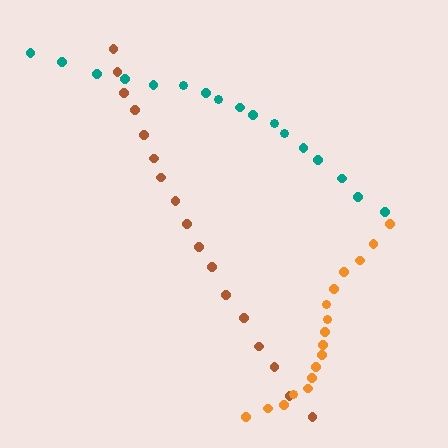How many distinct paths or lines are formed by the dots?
There are 3 distinct paths.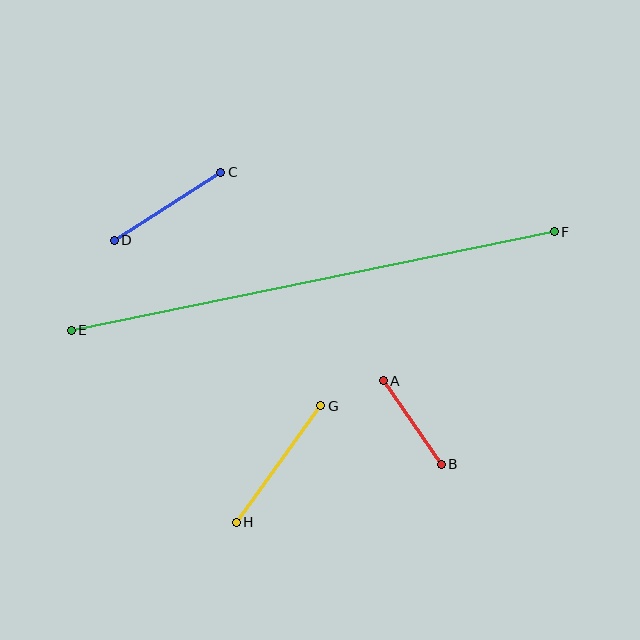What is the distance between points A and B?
The distance is approximately 102 pixels.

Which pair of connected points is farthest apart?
Points E and F are farthest apart.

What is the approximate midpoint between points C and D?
The midpoint is at approximately (168, 206) pixels.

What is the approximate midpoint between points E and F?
The midpoint is at approximately (313, 281) pixels.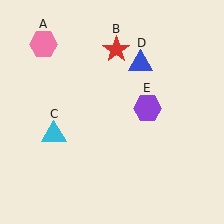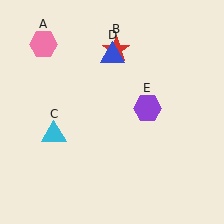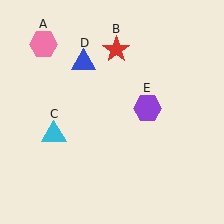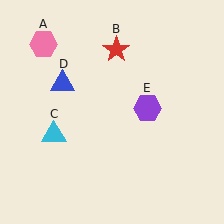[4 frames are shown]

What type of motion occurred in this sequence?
The blue triangle (object D) rotated counterclockwise around the center of the scene.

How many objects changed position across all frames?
1 object changed position: blue triangle (object D).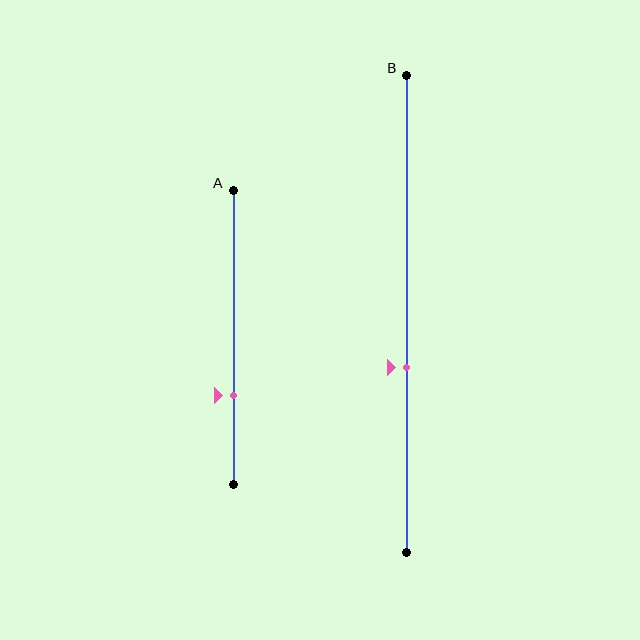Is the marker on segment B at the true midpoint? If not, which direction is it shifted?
No, the marker on segment B is shifted downward by about 11% of the segment length.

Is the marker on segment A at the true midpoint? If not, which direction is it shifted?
No, the marker on segment A is shifted downward by about 20% of the segment length.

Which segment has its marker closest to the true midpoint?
Segment B has its marker closest to the true midpoint.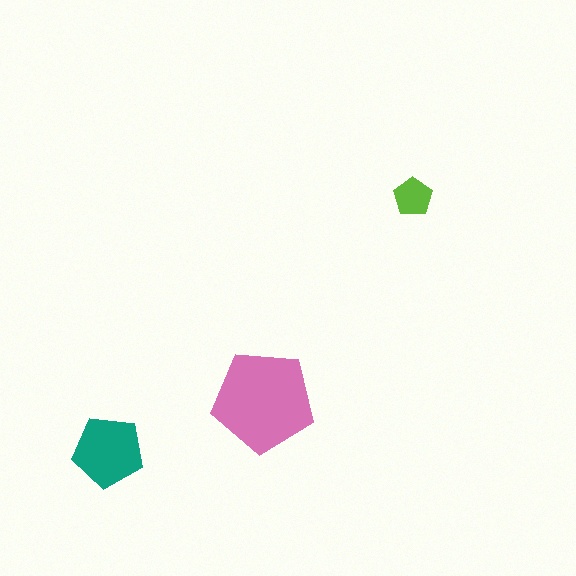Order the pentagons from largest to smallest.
the pink one, the teal one, the lime one.